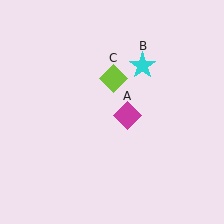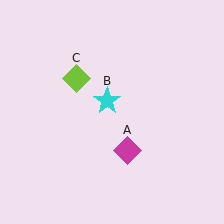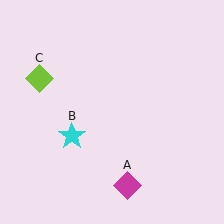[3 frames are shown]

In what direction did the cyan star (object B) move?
The cyan star (object B) moved down and to the left.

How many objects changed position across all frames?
3 objects changed position: magenta diamond (object A), cyan star (object B), lime diamond (object C).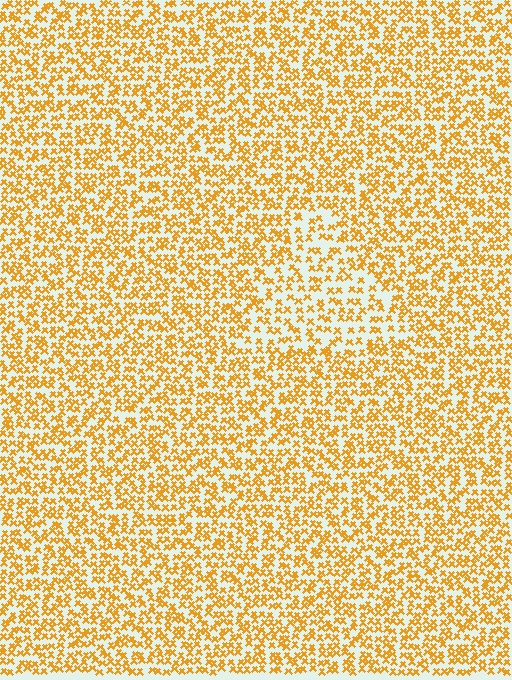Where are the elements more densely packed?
The elements are more densely packed outside the triangle boundary.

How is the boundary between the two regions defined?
The boundary is defined by a change in element density (approximately 1.6x ratio). All elements are the same color, size, and shape.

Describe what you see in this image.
The image contains small orange elements arranged at two different densities. A triangle-shaped region is visible where the elements are less densely packed than the surrounding area.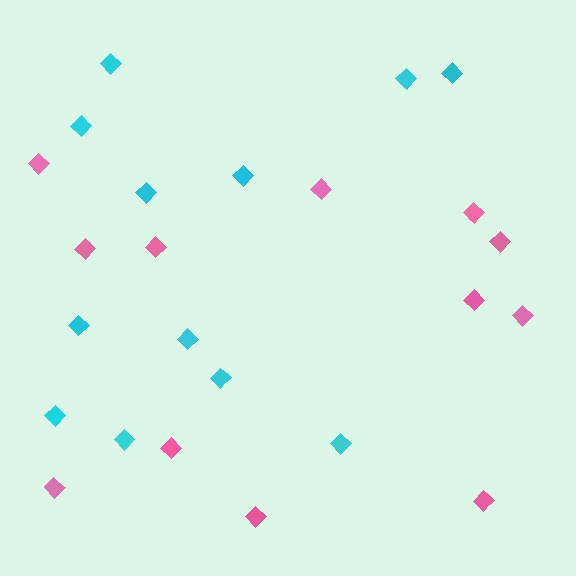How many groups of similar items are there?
There are 2 groups: one group of pink diamonds (12) and one group of cyan diamonds (12).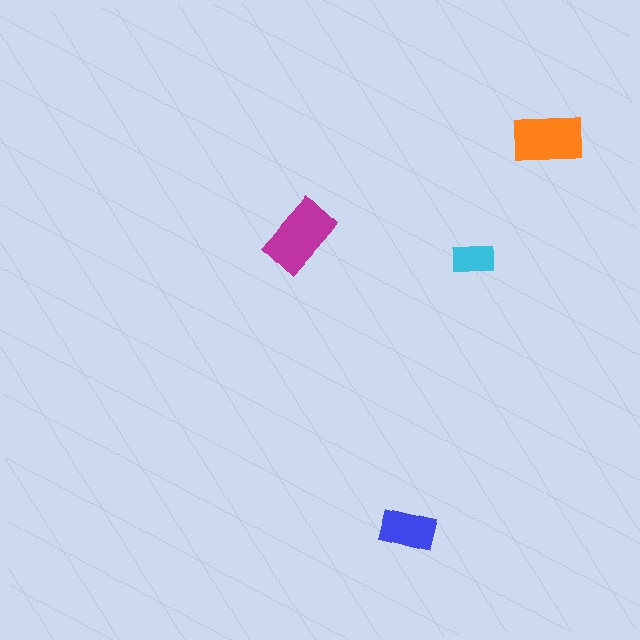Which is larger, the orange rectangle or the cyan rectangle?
The orange one.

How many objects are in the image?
There are 4 objects in the image.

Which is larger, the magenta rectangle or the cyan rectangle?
The magenta one.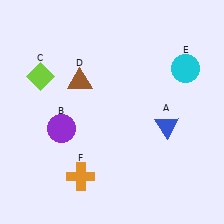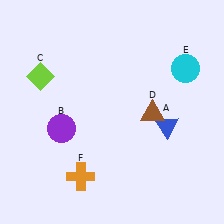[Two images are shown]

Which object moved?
The brown triangle (D) moved right.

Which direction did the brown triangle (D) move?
The brown triangle (D) moved right.